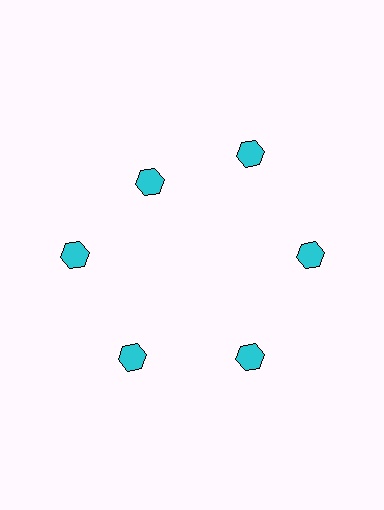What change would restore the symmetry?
The symmetry would be restored by moving it outward, back onto the ring so that all 6 hexagons sit at equal angles and equal distance from the center.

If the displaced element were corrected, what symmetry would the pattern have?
It would have 6-fold rotational symmetry — the pattern would map onto itself every 60 degrees.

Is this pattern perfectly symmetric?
No. The 6 cyan hexagons are arranged in a ring, but one element near the 11 o'clock position is pulled inward toward the center, breaking the 6-fold rotational symmetry.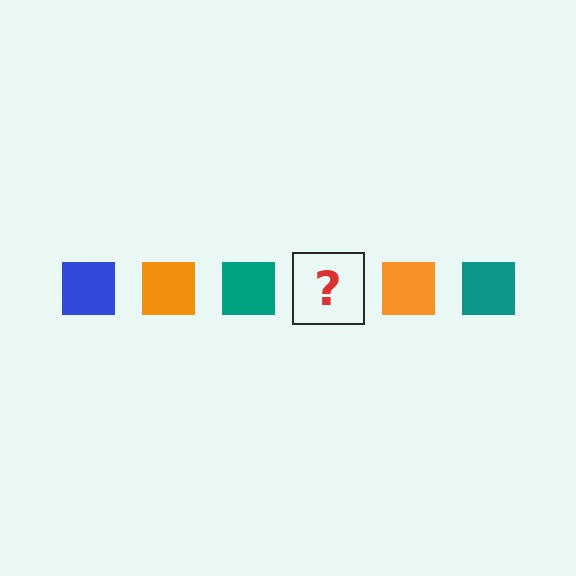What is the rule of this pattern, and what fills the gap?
The rule is that the pattern cycles through blue, orange, teal squares. The gap should be filled with a blue square.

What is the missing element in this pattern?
The missing element is a blue square.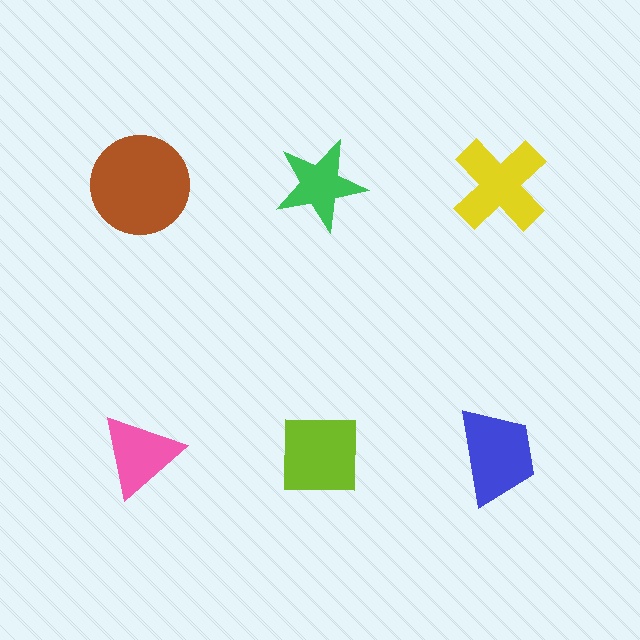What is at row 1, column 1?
A brown circle.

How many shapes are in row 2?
3 shapes.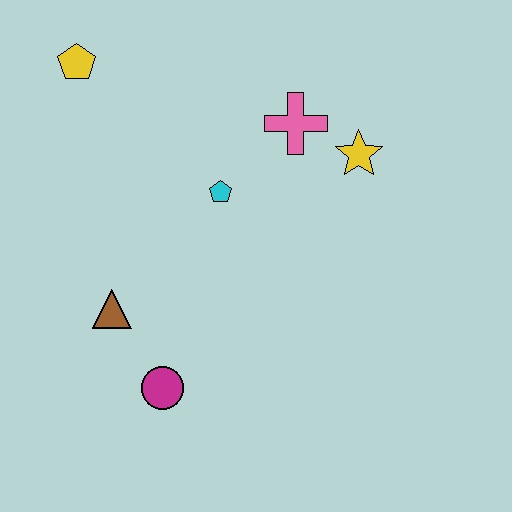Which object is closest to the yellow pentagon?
The cyan pentagon is closest to the yellow pentagon.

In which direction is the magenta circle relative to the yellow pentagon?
The magenta circle is below the yellow pentagon.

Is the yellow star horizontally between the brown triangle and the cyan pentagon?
No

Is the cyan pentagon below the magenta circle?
No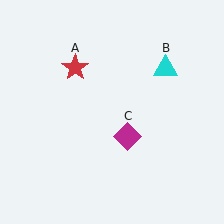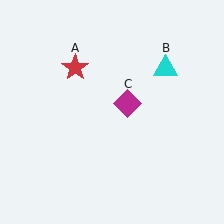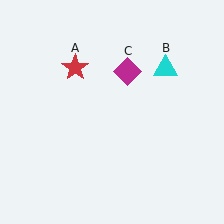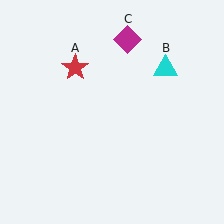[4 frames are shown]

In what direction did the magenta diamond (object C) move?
The magenta diamond (object C) moved up.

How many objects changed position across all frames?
1 object changed position: magenta diamond (object C).